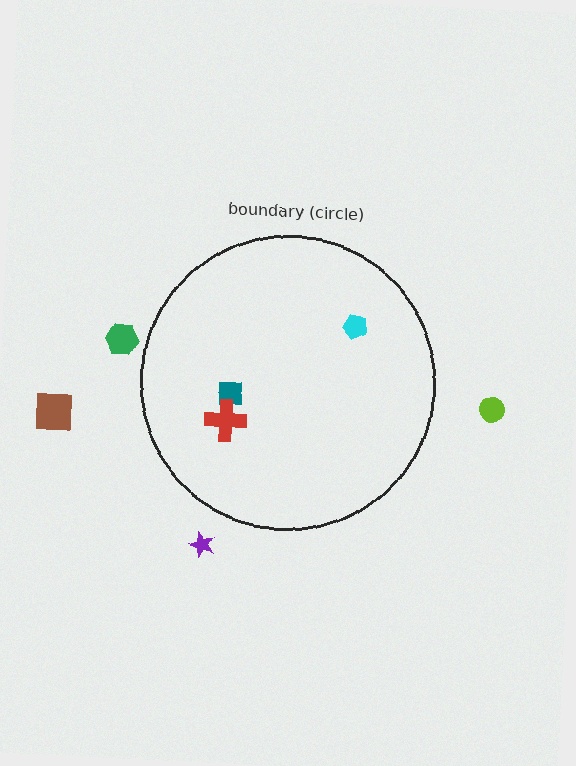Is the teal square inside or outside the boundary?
Inside.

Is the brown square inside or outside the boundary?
Outside.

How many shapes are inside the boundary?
3 inside, 4 outside.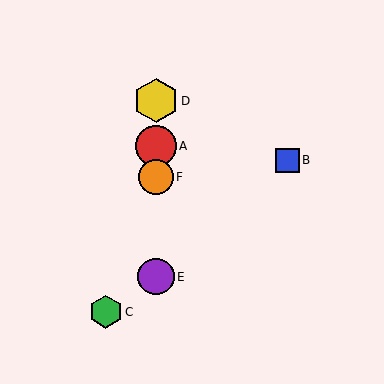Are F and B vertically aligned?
No, F is at x≈156 and B is at x≈288.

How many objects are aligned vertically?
4 objects (A, D, E, F) are aligned vertically.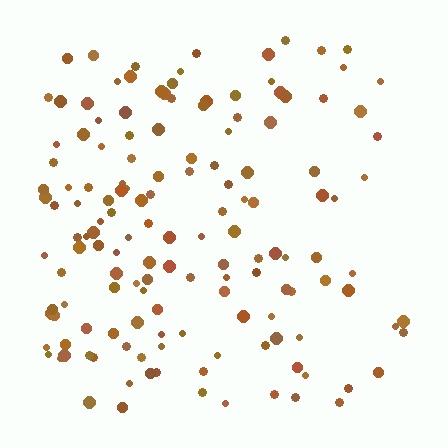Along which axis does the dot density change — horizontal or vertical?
Horizontal.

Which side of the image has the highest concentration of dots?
The left.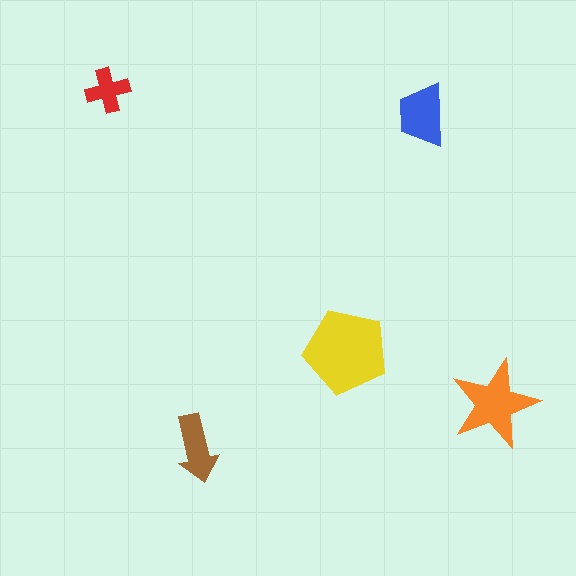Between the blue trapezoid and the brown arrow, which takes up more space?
The blue trapezoid.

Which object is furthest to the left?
The red cross is leftmost.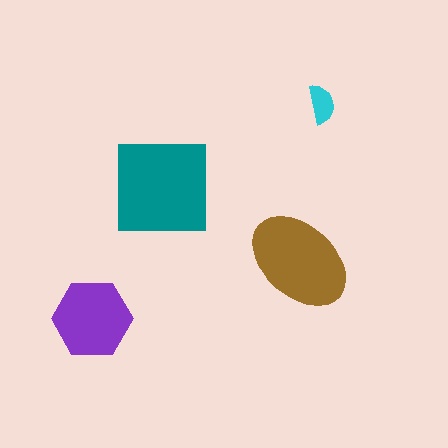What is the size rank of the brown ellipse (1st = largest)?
2nd.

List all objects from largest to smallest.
The teal square, the brown ellipse, the purple hexagon, the cyan semicircle.